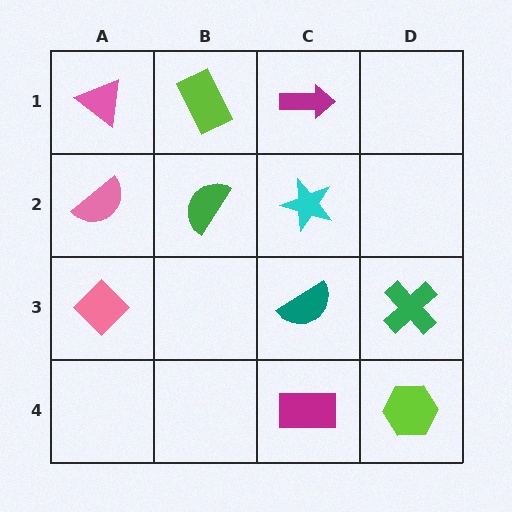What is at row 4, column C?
A magenta rectangle.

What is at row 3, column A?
A pink diamond.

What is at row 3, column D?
A green cross.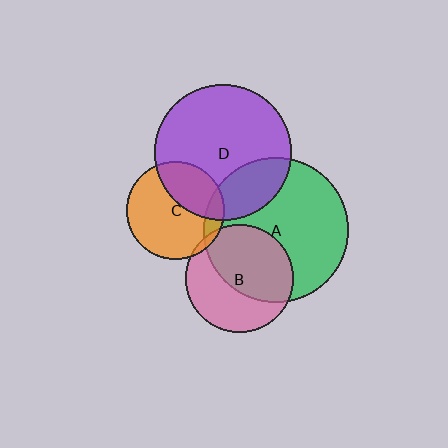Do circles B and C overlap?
Yes.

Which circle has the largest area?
Circle A (green).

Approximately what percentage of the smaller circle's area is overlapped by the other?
Approximately 5%.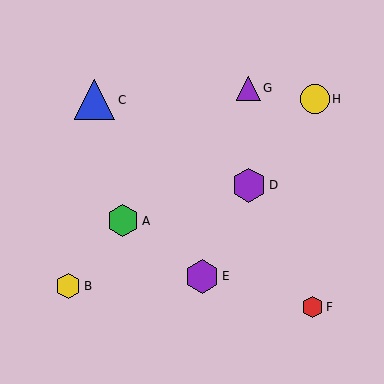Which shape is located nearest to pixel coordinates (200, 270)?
The purple hexagon (labeled E) at (202, 276) is nearest to that location.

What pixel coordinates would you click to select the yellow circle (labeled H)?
Click at (315, 99) to select the yellow circle H.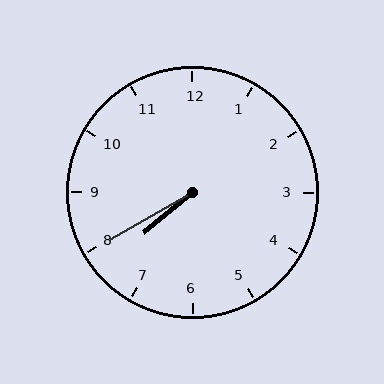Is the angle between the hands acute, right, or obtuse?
It is acute.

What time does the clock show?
7:40.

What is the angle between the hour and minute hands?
Approximately 10 degrees.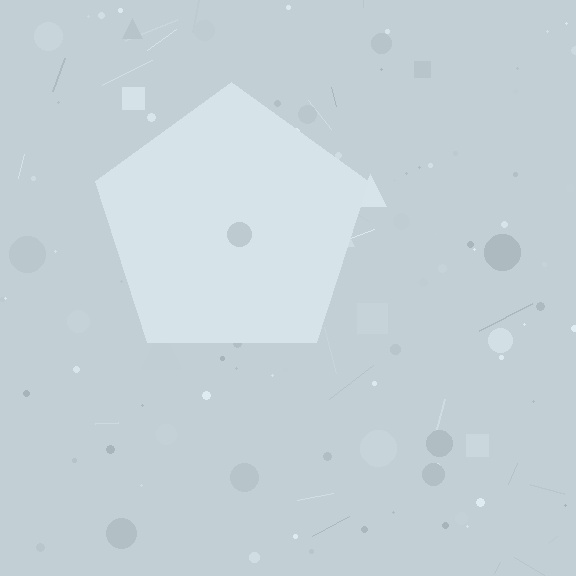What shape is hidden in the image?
A pentagon is hidden in the image.